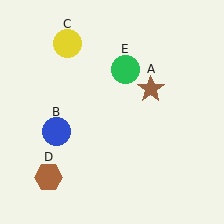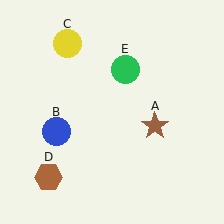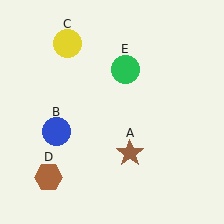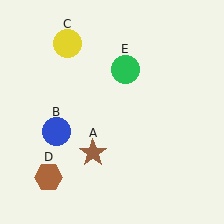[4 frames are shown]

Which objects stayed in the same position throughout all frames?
Blue circle (object B) and yellow circle (object C) and brown hexagon (object D) and green circle (object E) remained stationary.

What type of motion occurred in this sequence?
The brown star (object A) rotated clockwise around the center of the scene.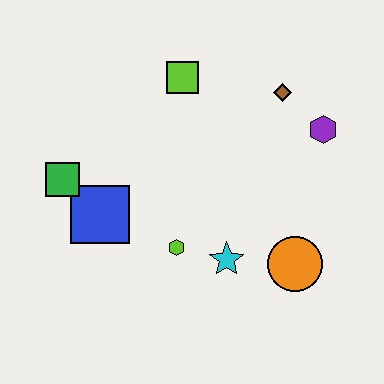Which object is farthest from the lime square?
The orange circle is farthest from the lime square.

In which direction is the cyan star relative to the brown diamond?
The cyan star is below the brown diamond.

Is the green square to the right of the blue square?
No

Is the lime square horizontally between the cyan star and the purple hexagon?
No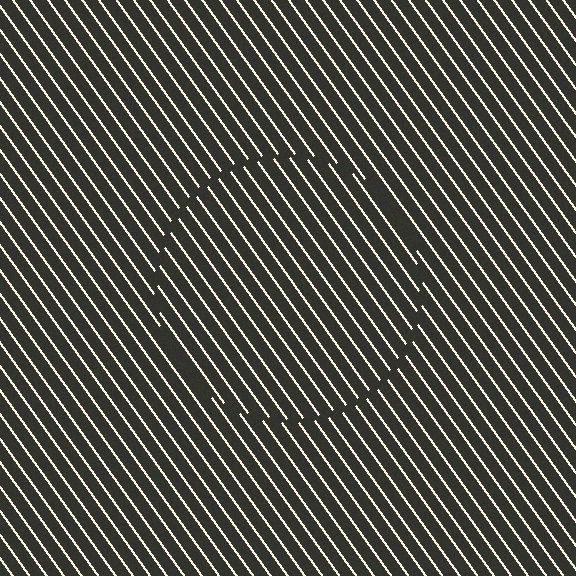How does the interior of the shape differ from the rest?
The interior of the shape contains the same grating, shifted by half a period — the contour is defined by the phase discontinuity where line-ends from the inner and outer gratings abut.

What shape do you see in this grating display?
An illusory circle. The interior of the shape contains the same grating, shifted by half a period — the contour is defined by the phase discontinuity where line-ends from the inner and outer gratings abut.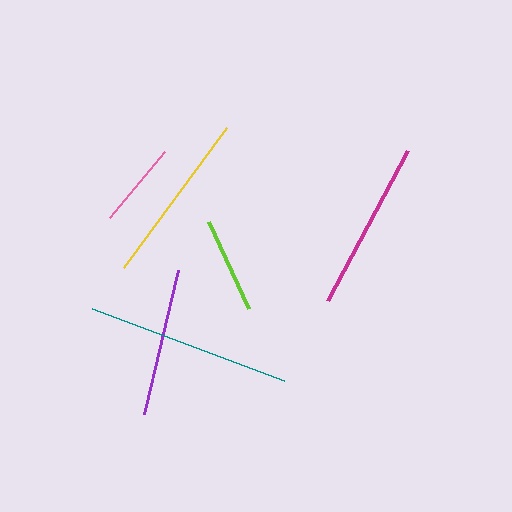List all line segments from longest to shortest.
From longest to shortest: teal, yellow, magenta, purple, lime, pink.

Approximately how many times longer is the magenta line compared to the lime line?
The magenta line is approximately 1.8 times the length of the lime line.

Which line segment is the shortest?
The pink line is the shortest at approximately 86 pixels.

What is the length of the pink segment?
The pink segment is approximately 86 pixels long.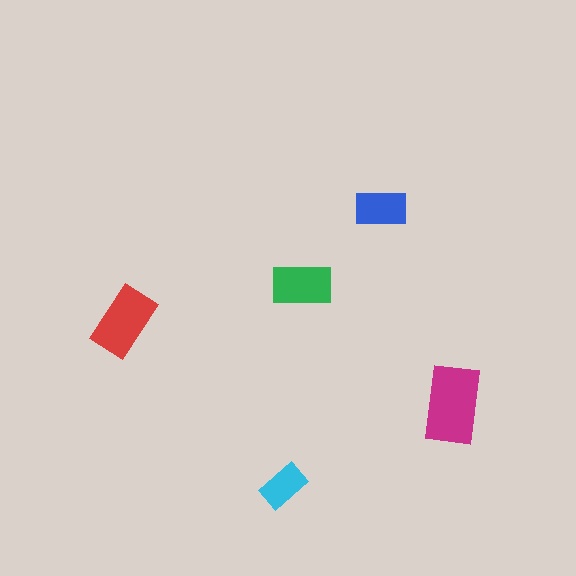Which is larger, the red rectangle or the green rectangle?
The red one.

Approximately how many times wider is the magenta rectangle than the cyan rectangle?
About 1.5 times wider.